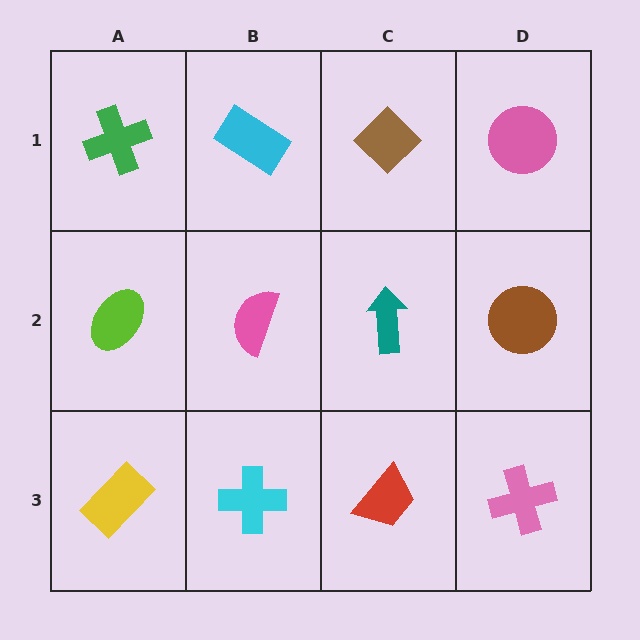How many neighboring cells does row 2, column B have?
4.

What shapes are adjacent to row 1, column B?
A pink semicircle (row 2, column B), a green cross (row 1, column A), a brown diamond (row 1, column C).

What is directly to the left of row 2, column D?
A teal arrow.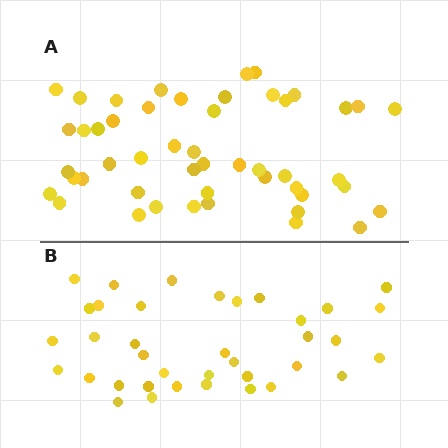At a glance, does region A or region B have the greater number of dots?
Region A (the top region) has more dots.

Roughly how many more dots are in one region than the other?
Region A has roughly 12 or so more dots than region B.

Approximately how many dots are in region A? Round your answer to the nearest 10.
About 50 dots. (The exact count is 49, which rounds to 50.)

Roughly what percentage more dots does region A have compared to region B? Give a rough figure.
About 30% more.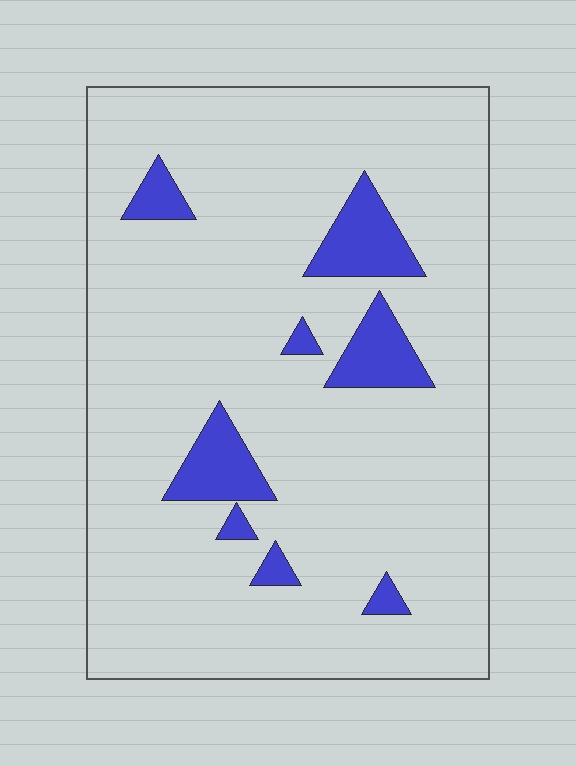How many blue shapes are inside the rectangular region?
8.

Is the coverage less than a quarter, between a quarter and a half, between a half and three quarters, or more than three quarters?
Less than a quarter.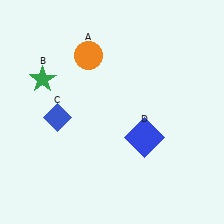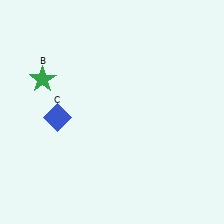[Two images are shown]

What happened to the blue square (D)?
The blue square (D) was removed in Image 2. It was in the bottom-right area of Image 1.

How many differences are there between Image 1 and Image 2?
There are 2 differences between the two images.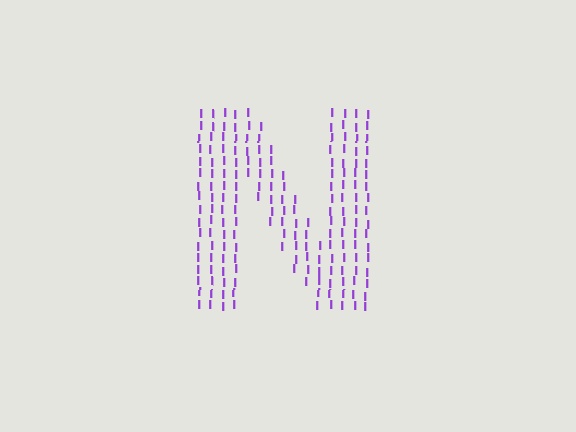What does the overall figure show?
The overall figure shows the letter N.